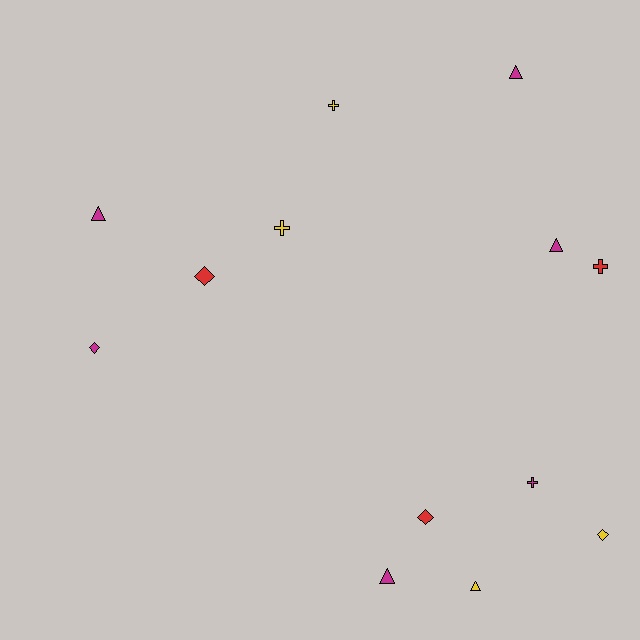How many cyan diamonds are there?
There are no cyan diamonds.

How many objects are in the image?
There are 13 objects.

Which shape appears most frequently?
Triangle, with 5 objects.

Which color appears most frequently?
Magenta, with 6 objects.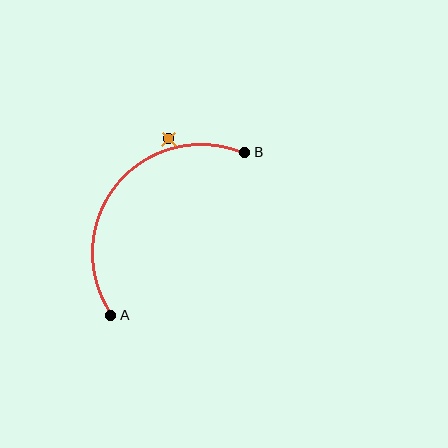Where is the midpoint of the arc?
The arc midpoint is the point on the curve farthest from the straight line joining A and B. It sits above and to the left of that line.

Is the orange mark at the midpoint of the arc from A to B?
No — the orange mark does not lie on the arc at all. It sits slightly outside the curve.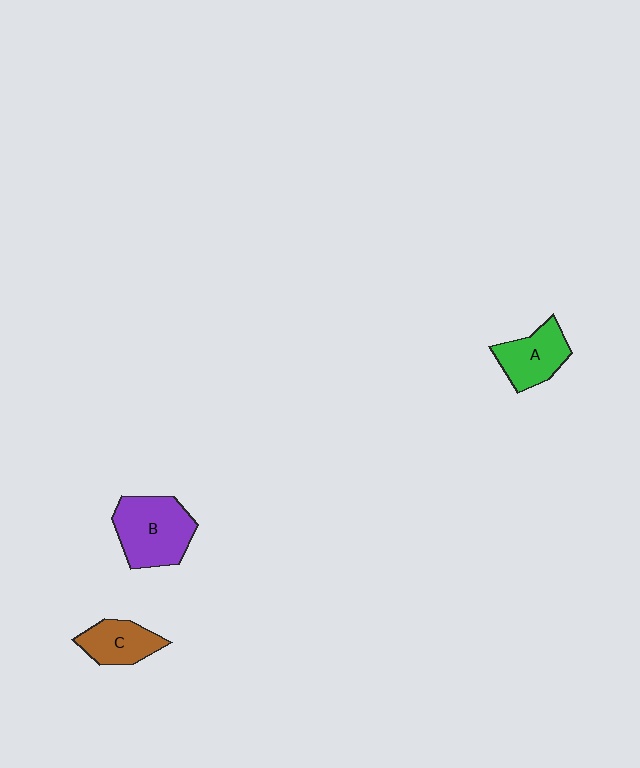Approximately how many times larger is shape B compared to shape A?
Approximately 1.4 times.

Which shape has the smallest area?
Shape C (brown).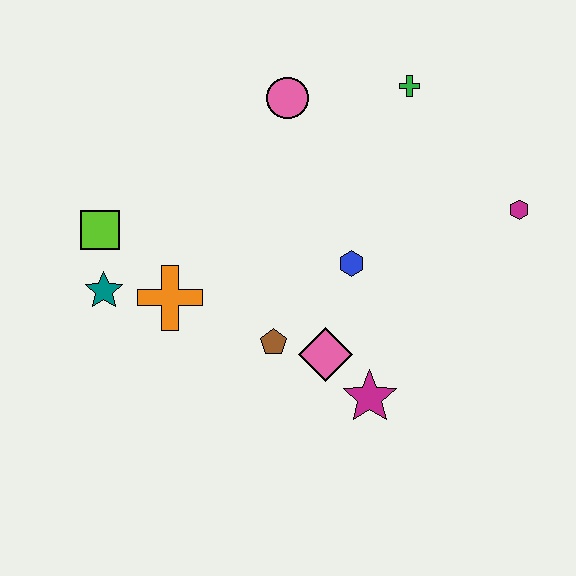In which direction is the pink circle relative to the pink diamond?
The pink circle is above the pink diamond.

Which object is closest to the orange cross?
The teal star is closest to the orange cross.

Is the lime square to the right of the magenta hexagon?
No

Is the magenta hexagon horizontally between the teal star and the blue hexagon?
No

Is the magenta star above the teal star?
No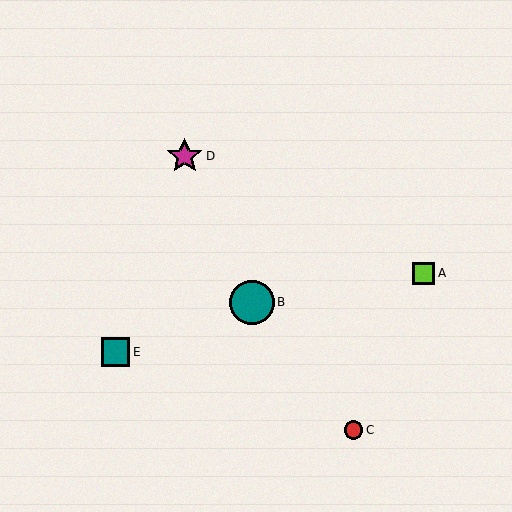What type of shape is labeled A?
Shape A is a lime square.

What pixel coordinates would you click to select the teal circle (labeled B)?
Click at (252, 302) to select the teal circle B.